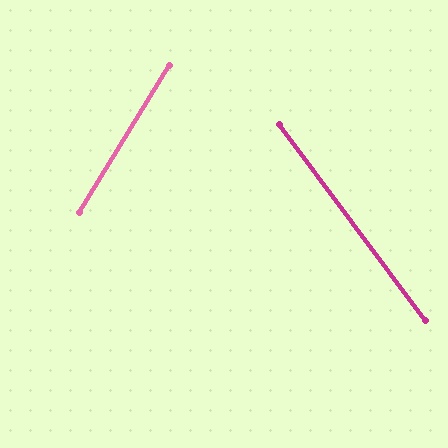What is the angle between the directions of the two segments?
Approximately 68 degrees.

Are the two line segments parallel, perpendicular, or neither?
Neither parallel nor perpendicular — they differ by about 68°.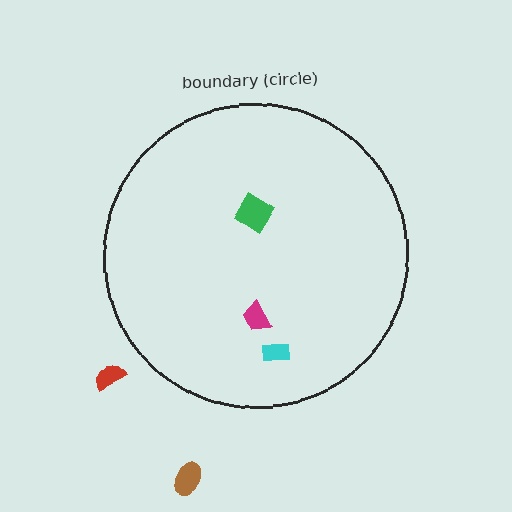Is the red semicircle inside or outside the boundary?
Outside.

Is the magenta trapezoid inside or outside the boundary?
Inside.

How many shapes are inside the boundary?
3 inside, 2 outside.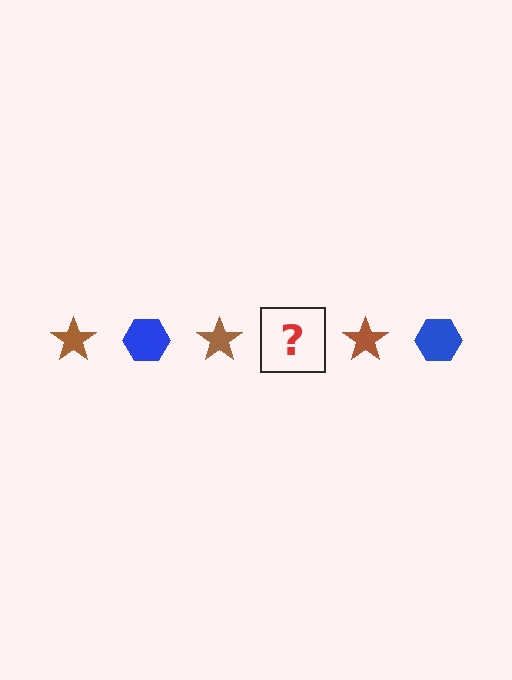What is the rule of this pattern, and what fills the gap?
The rule is that the pattern alternates between brown star and blue hexagon. The gap should be filled with a blue hexagon.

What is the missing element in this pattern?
The missing element is a blue hexagon.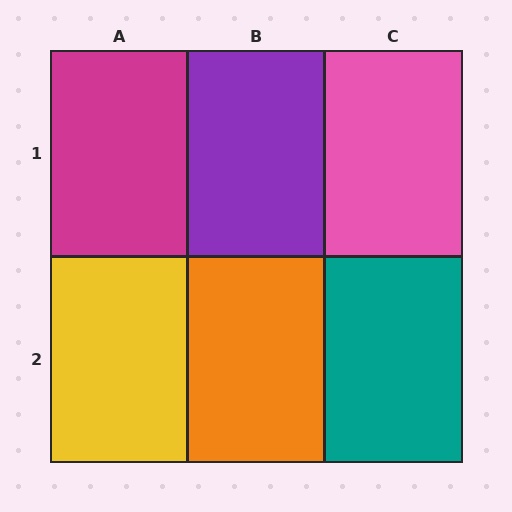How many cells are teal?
1 cell is teal.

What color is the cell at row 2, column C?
Teal.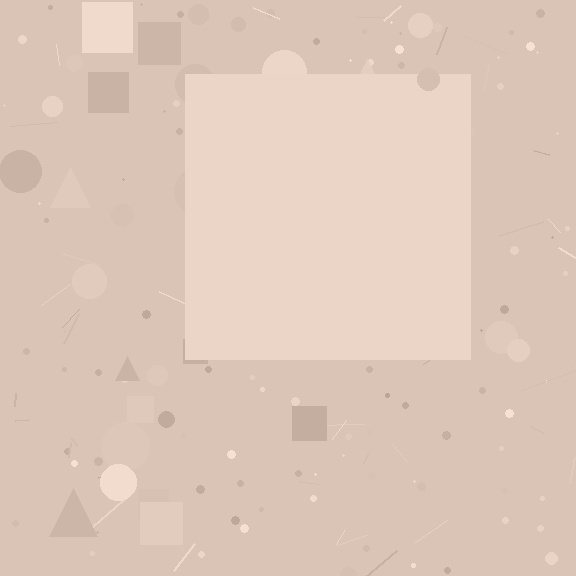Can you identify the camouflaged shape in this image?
The camouflaged shape is a square.